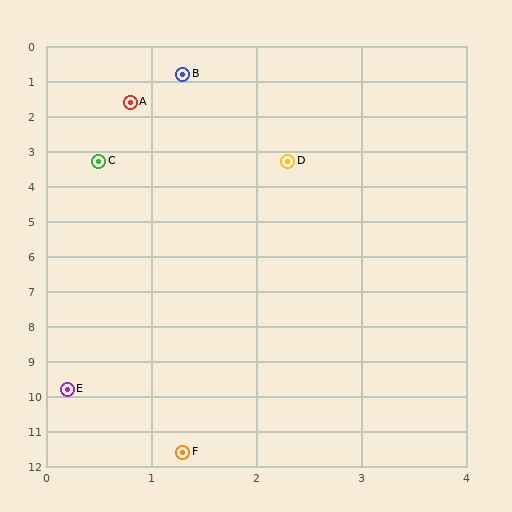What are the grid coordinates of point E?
Point E is at approximately (0.2, 9.8).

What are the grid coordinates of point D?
Point D is at approximately (2.3, 3.3).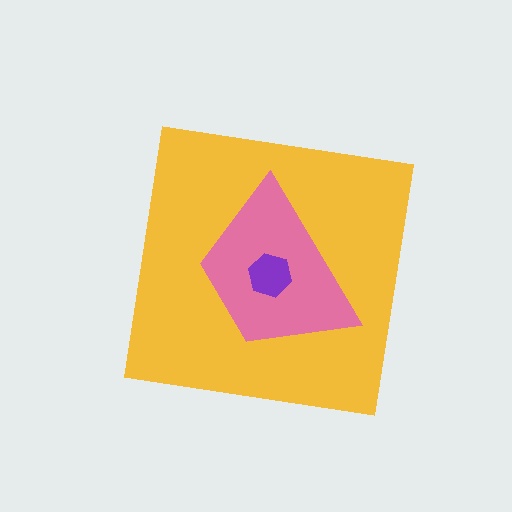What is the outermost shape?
The yellow square.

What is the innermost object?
The purple hexagon.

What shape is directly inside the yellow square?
The pink trapezoid.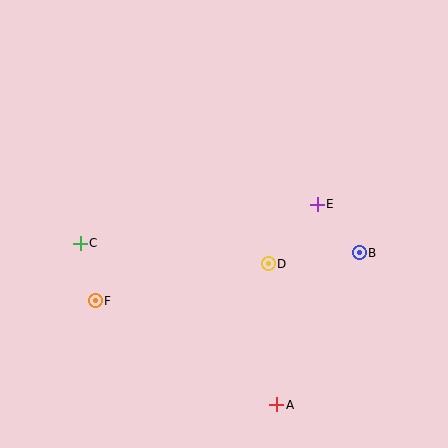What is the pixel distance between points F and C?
The distance between F and C is 59 pixels.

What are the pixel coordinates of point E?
Point E is at (317, 204).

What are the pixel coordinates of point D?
Point D is at (268, 264).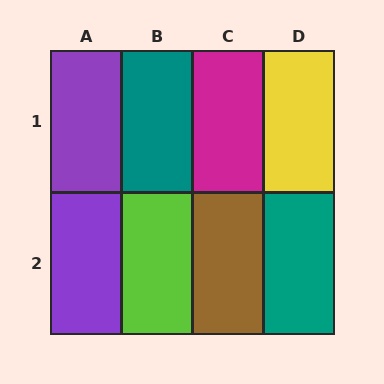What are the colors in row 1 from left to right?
Purple, teal, magenta, yellow.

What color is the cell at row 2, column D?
Teal.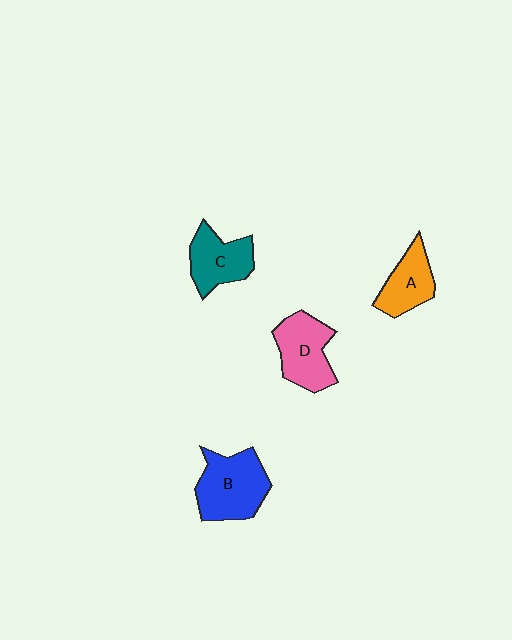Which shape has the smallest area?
Shape A (orange).